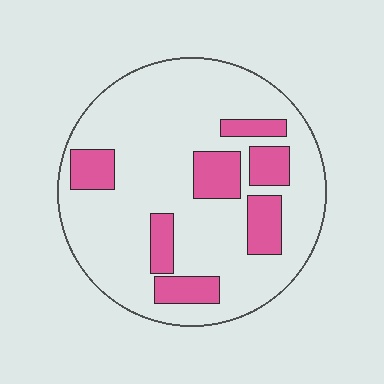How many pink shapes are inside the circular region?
7.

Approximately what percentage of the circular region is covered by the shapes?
Approximately 20%.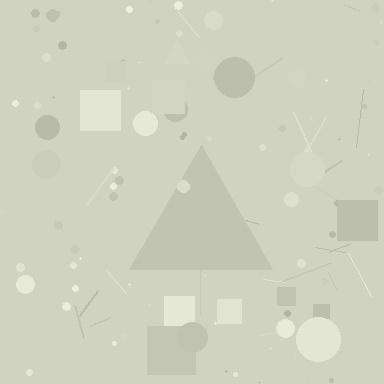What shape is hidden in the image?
A triangle is hidden in the image.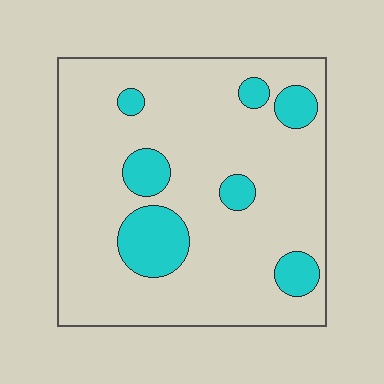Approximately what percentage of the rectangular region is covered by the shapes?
Approximately 15%.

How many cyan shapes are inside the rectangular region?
7.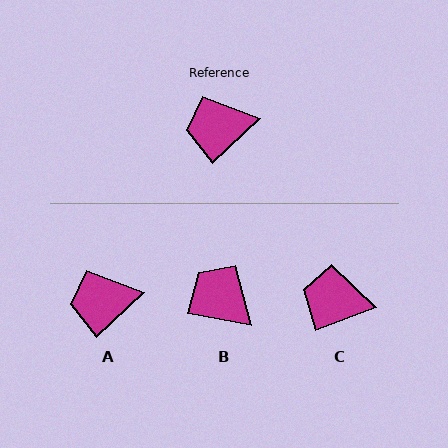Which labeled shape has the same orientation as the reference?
A.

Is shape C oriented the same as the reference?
No, it is off by about 23 degrees.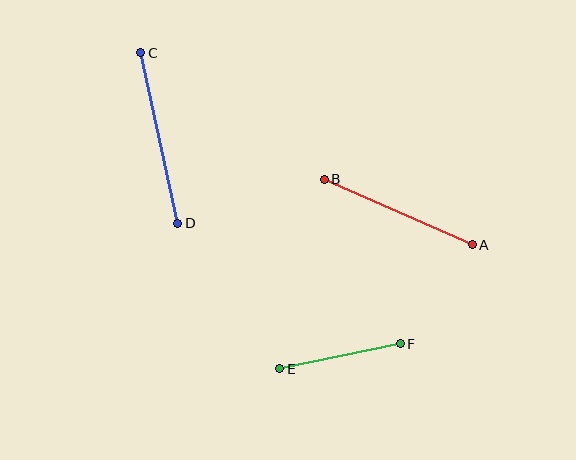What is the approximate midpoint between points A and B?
The midpoint is at approximately (398, 212) pixels.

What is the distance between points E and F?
The distance is approximately 123 pixels.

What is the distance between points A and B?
The distance is approximately 162 pixels.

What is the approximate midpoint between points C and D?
The midpoint is at approximately (159, 138) pixels.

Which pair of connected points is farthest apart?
Points C and D are farthest apart.